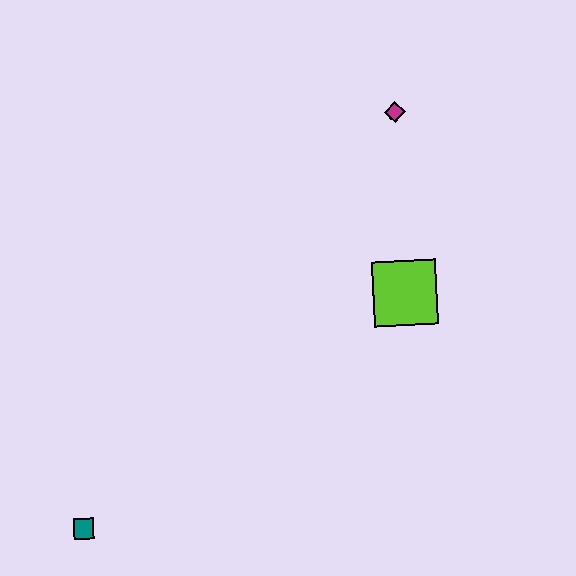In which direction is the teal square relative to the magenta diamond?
The teal square is below the magenta diamond.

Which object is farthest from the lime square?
The teal square is farthest from the lime square.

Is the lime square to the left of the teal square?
No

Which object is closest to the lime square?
The magenta diamond is closest to the lime square.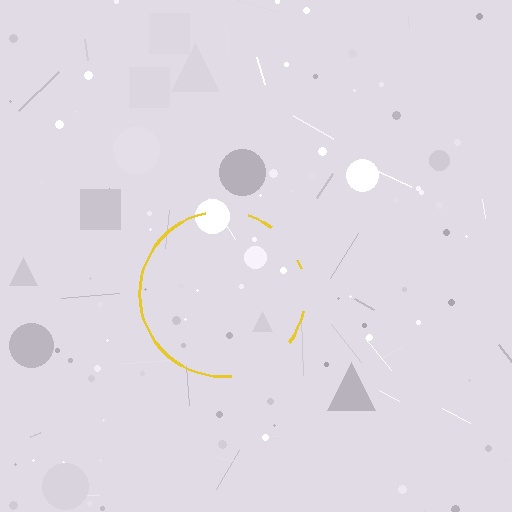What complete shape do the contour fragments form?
The contour fragments form a circle.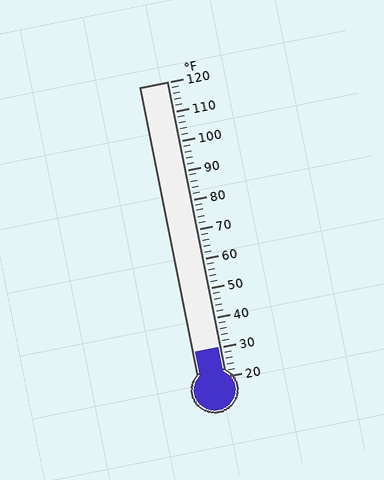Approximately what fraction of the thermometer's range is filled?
The thermometer is filled to approximately 10% of its range.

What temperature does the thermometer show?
The thermometer shows approximately 30°F.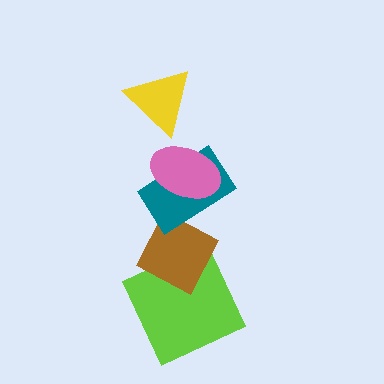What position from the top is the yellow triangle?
The yellow triangle is 1st from the top.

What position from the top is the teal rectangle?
The teal rectangle is 3rd from the top.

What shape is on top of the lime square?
The brown diamond is on top of the lime square.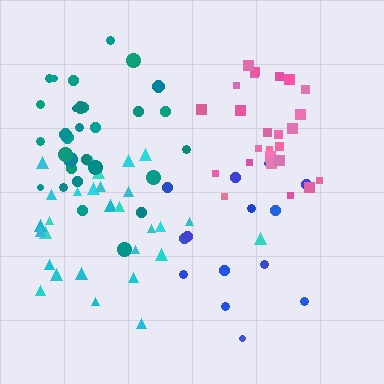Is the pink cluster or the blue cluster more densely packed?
Pink.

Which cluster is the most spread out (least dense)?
Blue.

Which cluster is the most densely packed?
Pink.